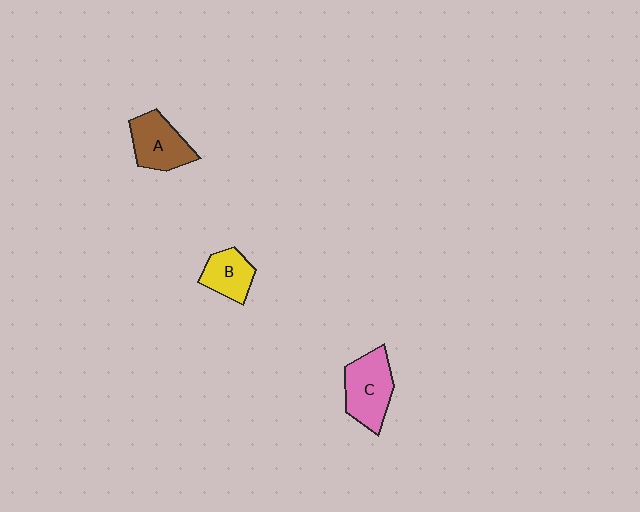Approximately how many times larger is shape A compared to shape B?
Approximately 1.3 times.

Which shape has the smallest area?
Shape B (yellow).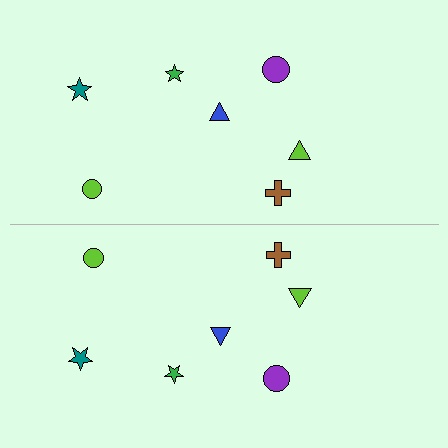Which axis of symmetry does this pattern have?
The pattern has a horizontal axis of symmetry running through the center of the image.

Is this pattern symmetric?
Yes, this pattern has bilateral (reflection) symmetry.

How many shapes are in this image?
There are 14 shapes in this image.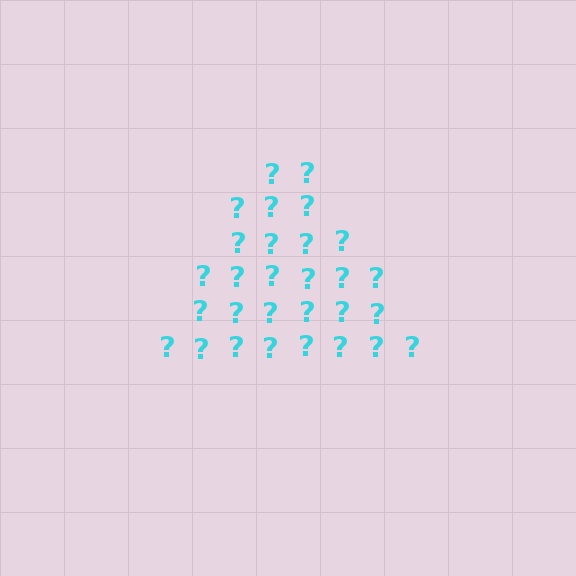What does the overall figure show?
The overall figure shows a triangle.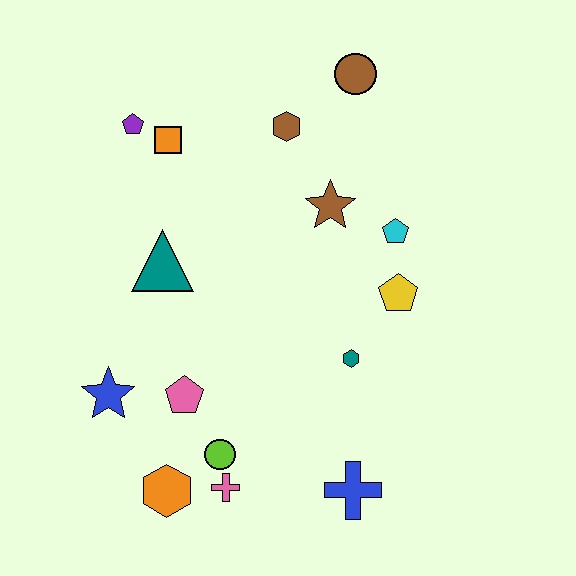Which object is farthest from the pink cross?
The brown circle is farthest from the pink cross.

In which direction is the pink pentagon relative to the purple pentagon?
The pink pentagon is below the purple pentagon.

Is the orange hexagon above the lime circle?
No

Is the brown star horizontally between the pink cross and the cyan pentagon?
Yes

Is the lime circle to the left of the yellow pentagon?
Yes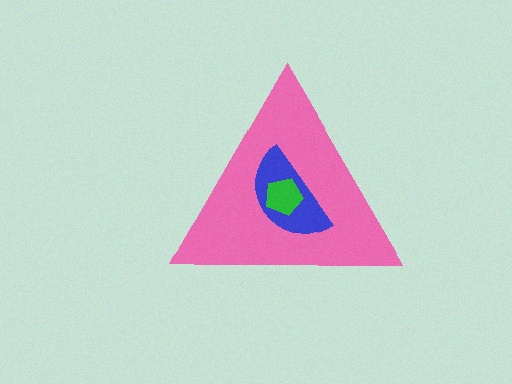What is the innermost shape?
The green pentagon.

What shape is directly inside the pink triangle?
The blue semicircle.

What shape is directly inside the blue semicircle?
The green pentagon.